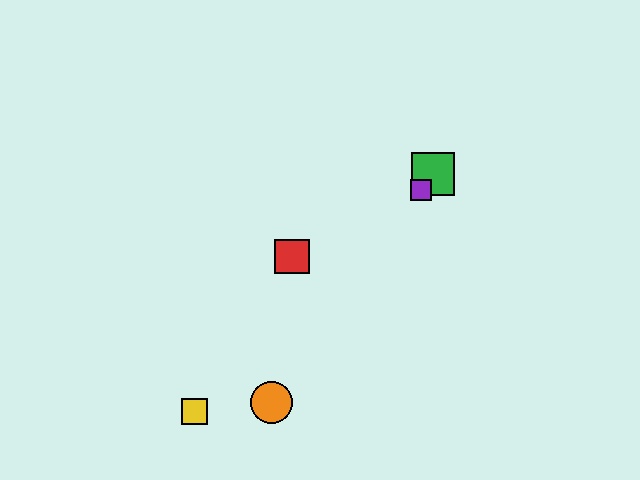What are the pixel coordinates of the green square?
The green square is at (433, 174).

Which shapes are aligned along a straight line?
The blue star, the green square, the purple square, the orange circle are aligned along a straight line.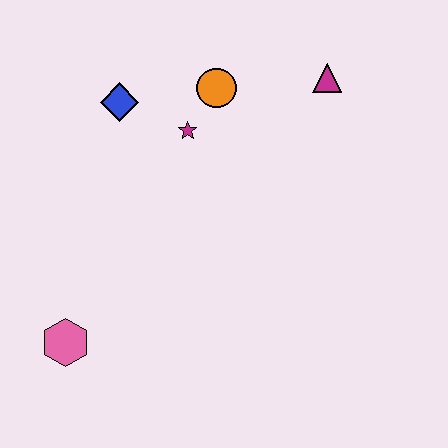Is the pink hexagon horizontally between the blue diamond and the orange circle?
No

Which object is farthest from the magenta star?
The pink hexagon is farthest from the magenta star.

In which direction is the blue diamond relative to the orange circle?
The blue diamond is to the left of the orange circle.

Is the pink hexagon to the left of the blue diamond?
Yes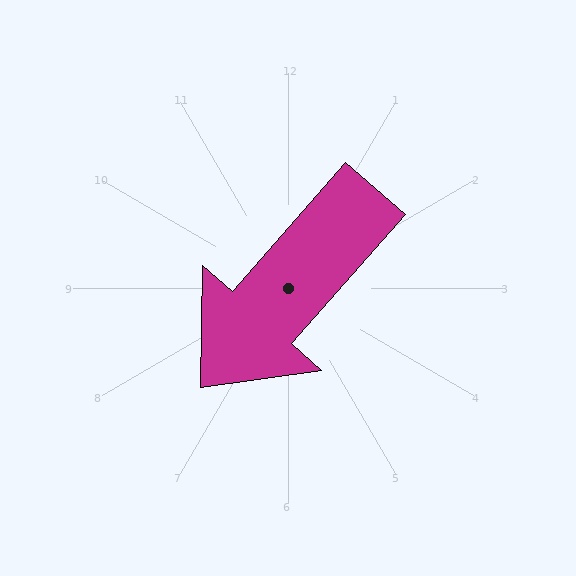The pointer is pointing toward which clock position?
Roughly 7 o'clock.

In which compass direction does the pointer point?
Southwest.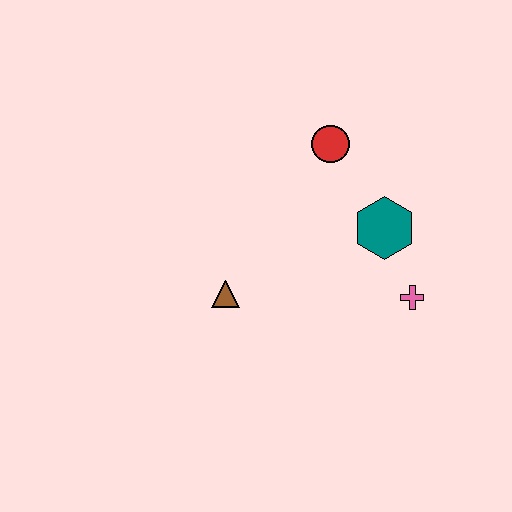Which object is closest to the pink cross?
The teal hexagon is closest to the pink cross.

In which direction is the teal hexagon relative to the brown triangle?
The teal hexagon is to the right of the brown triangle.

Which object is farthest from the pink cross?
The brown triangle is farthest from the pink cross.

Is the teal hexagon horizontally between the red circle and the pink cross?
Yes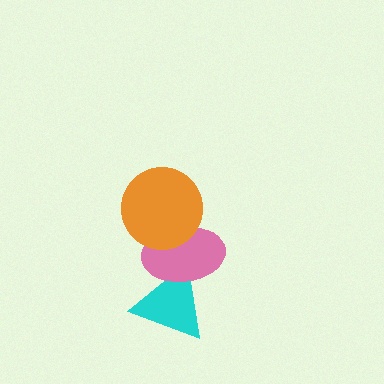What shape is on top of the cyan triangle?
The pink ellipse is on top of the cyan triangle.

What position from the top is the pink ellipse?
The pink ellipse is 2nd from the top.